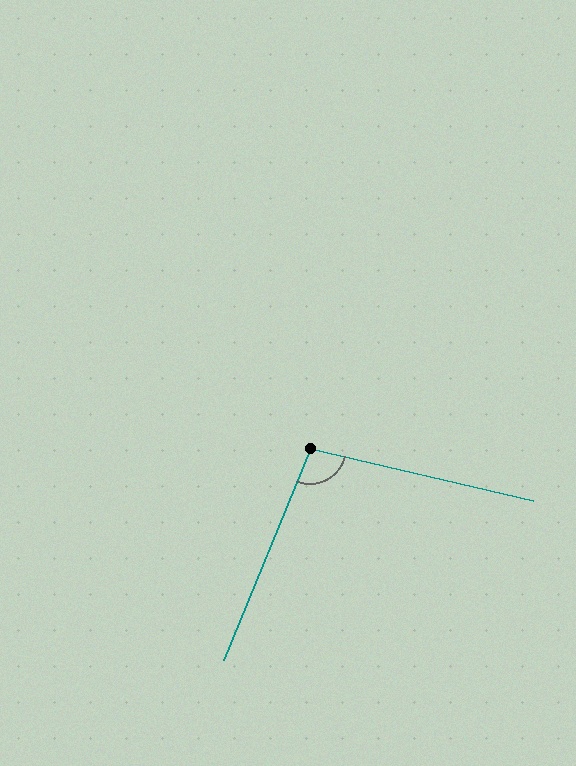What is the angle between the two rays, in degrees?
Approximately 99 degrees.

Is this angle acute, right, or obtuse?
It is obtuse.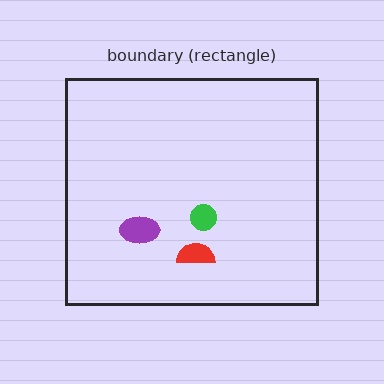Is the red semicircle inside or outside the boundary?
Inside.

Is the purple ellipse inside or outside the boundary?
Inside.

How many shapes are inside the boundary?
3 inside, 0 outside.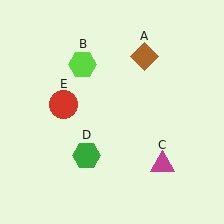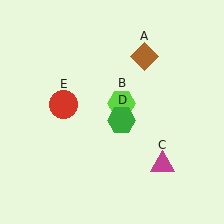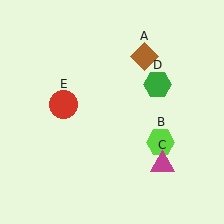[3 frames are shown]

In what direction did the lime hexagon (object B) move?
The lime hexagon (object B) moved down and to the right.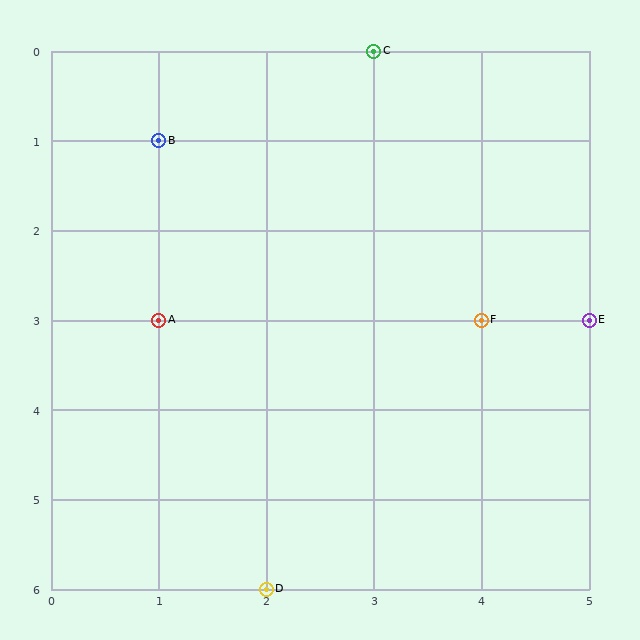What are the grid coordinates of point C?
Point C is at grid coordinates (3, 0).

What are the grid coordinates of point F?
Point F is at grid coordinates (4, 3).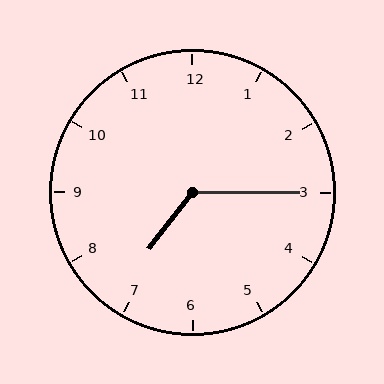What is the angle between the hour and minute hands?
Approximately 128 degrees.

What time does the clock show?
7:15.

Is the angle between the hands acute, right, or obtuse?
It is obtuse.